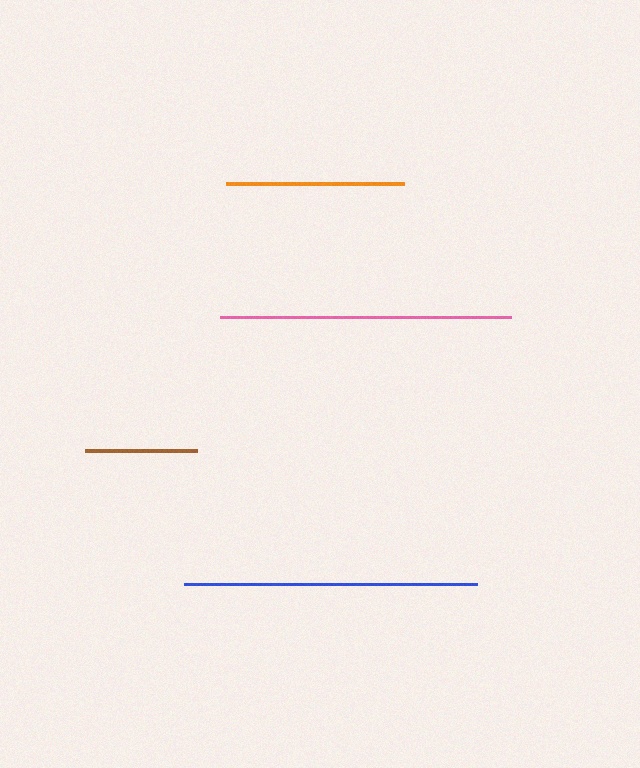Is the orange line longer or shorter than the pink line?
The pink line is longer than the orange line.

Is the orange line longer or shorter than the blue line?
The blue line is longer than the orange line.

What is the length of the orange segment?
The orange segment is approximately 177 pixels long.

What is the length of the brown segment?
The brown segment is approximately 112 pixels long.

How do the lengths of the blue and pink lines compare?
The blue and pink lines are approximately the same length.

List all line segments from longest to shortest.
From longest to shortest: blue, pink, orange, brown.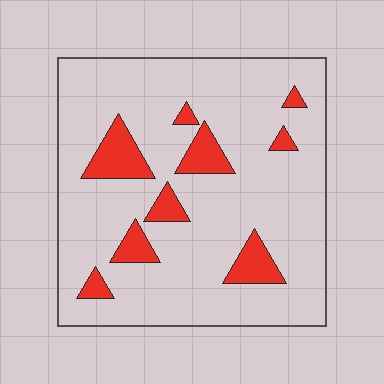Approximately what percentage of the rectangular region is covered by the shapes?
Approximately 15%.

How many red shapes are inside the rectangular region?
9.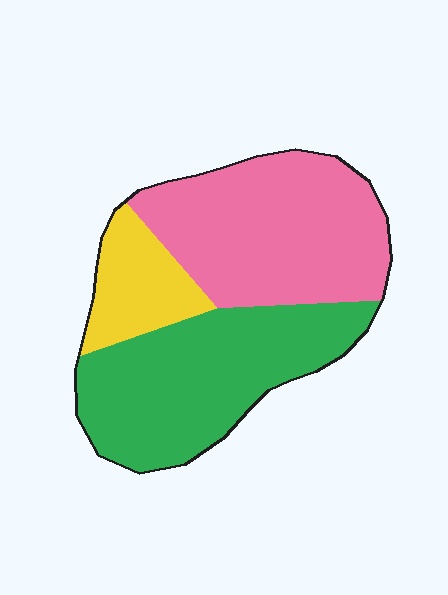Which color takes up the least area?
Yellow, at roughly 15%.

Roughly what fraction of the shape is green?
Green covers about 40% of the shape.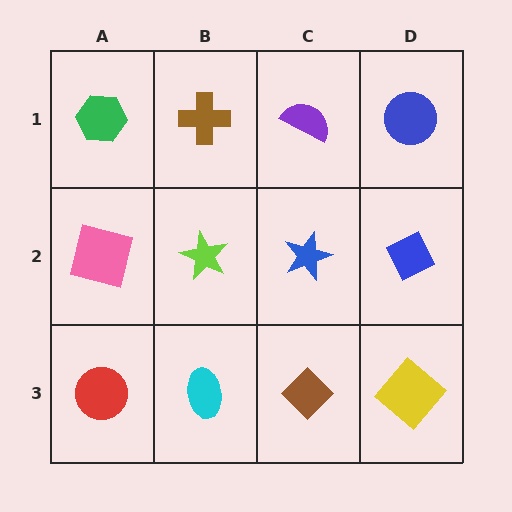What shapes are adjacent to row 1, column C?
A blue star (row 2, column C), a brown cross (row 1, column B), a blue circle (row 1, column D).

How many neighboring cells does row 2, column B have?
4.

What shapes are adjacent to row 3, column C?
A blue star (row 2, column C), a cyan ellipse (row 3, column B), a yellow diamond (row 3, column D).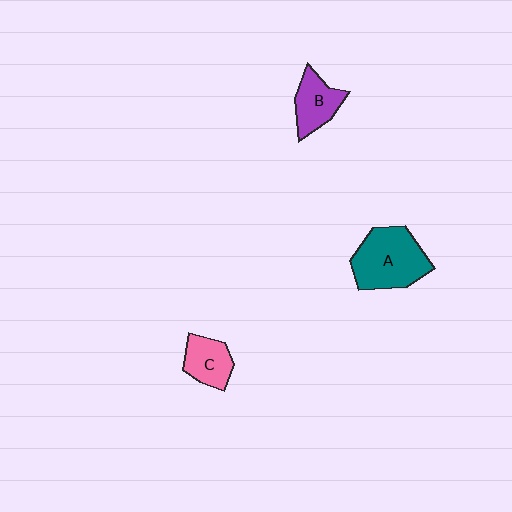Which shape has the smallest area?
Shape C (pink).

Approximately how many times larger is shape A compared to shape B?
Approximately 1.8 times.